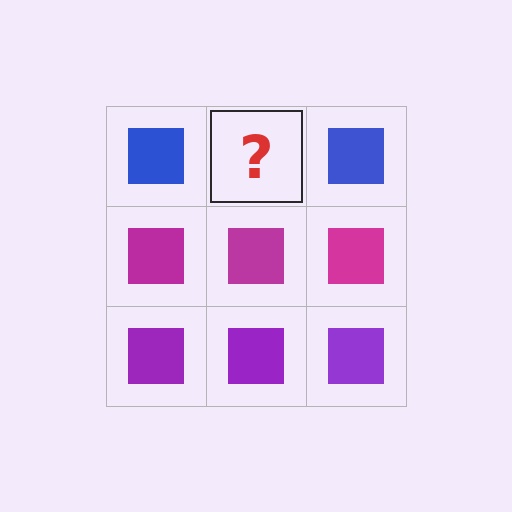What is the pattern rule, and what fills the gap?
The rule is that each row has a consistent color. The gap should be filled with a blue square.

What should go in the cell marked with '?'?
The missing cell should contain a blue square.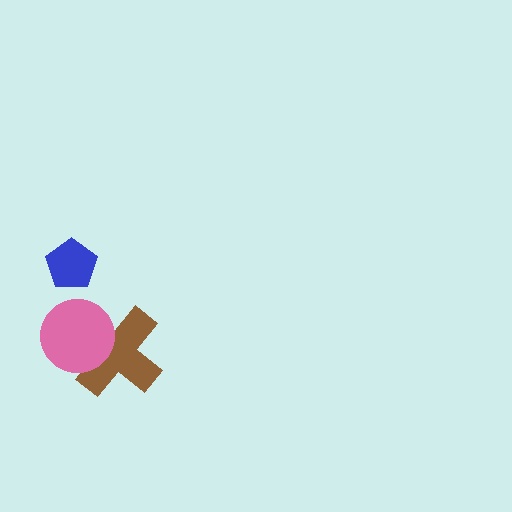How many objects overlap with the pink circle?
1 object overlaps with the pink circle.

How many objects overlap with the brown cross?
1 object overlaps with the brown cross.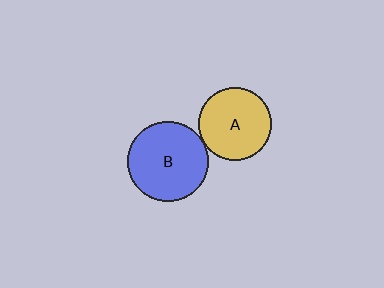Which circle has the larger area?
Circle B (blue).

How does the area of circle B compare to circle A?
Approximately 1.2 times.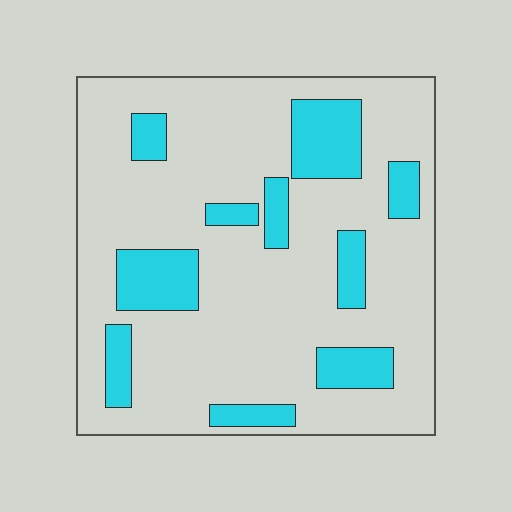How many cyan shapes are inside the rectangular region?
10.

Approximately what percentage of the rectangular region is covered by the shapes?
Approximately 20%.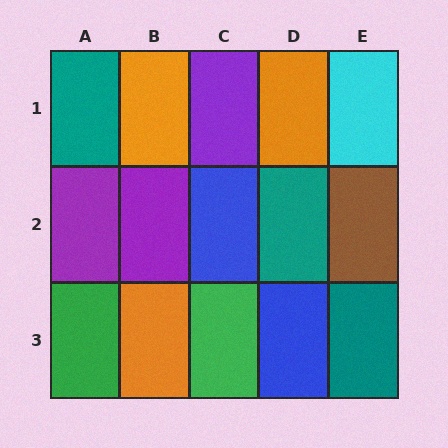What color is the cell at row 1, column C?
Purple.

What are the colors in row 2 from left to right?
Purple, purple, blue, teal, brown.